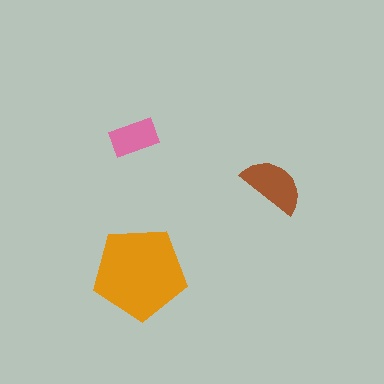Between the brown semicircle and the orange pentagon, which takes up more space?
The orange pentagon.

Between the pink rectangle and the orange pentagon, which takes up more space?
The orange pentagon.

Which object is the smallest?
The pink rectangle.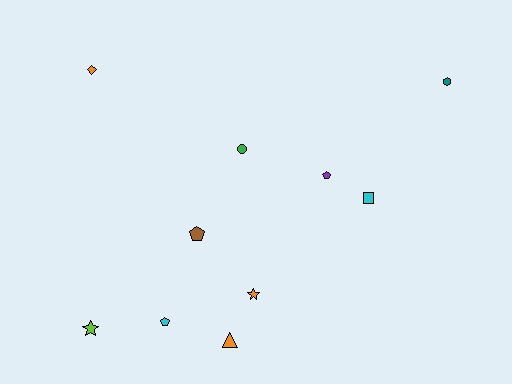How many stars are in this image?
There are 2 stars.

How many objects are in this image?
There are 10 objects.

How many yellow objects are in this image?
There are no yellow objects.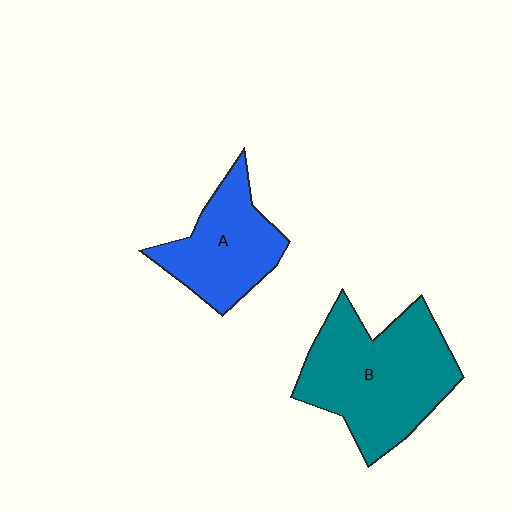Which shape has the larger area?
Shape B (teal).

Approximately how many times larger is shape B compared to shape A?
Approximately 1.6 times.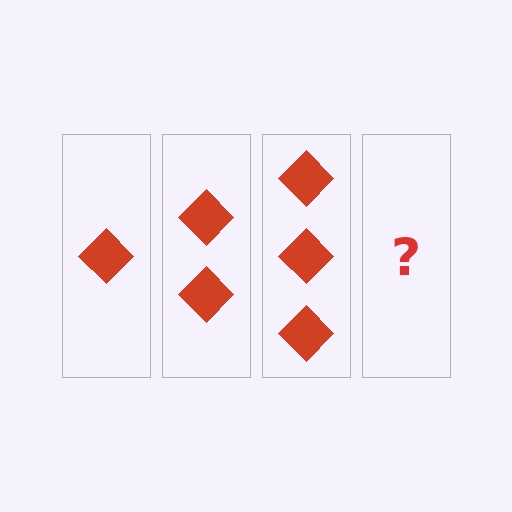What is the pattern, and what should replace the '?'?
The pattern is that each step adds one more diamond. The '?' should be 4 diamonds.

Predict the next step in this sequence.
The next step is 4 diamonds.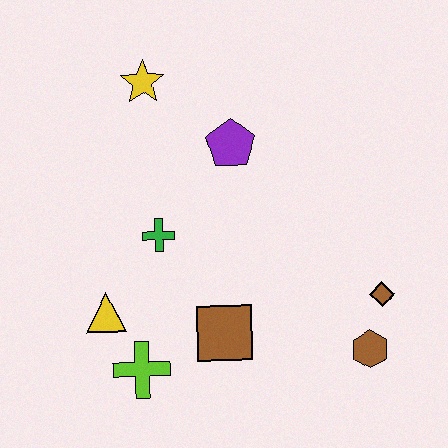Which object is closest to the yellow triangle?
The lime cross is closest to the yellow triangle.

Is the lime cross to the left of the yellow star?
Yes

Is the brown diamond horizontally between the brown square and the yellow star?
No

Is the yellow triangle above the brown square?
Yes